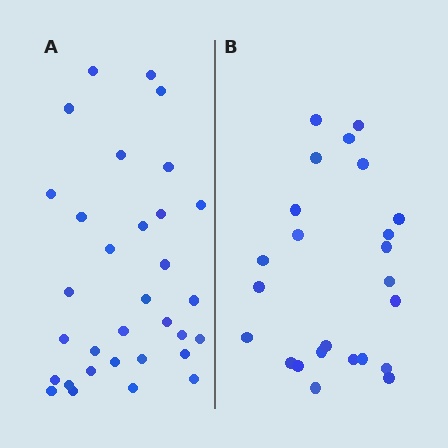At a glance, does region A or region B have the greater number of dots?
Region A (the left region) has more dots.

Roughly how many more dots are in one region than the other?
Region A has roughly 8 or so more dots than region B.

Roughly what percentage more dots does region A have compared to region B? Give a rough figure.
About 35% more.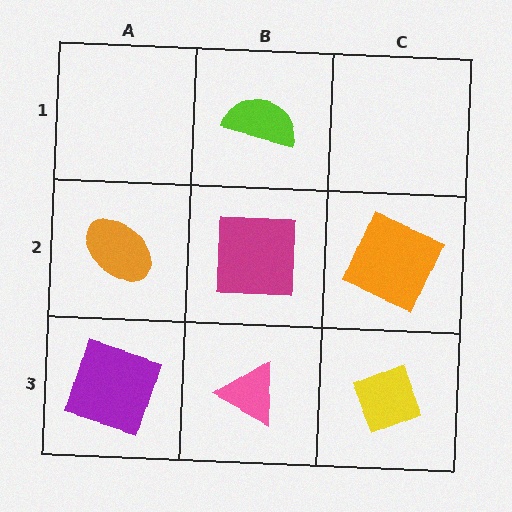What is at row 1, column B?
A lime semicircle.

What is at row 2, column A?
An orange ellipse.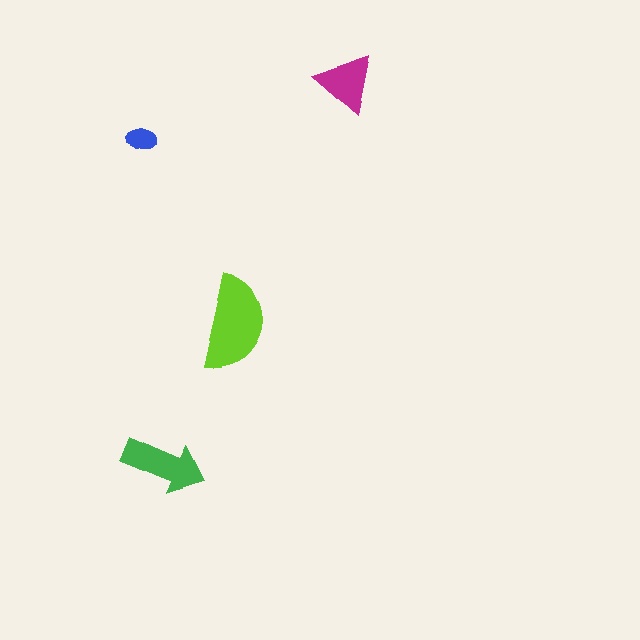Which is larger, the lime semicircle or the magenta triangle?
The lime semicircle.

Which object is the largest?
The lime semicircle.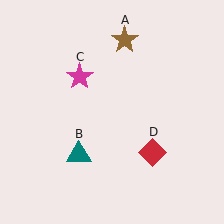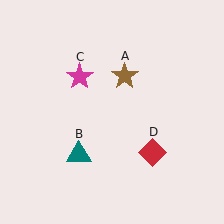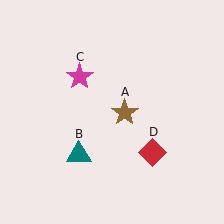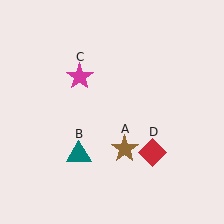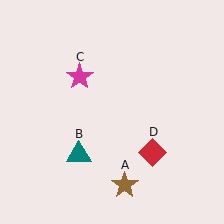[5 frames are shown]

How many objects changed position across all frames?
1 object changed position: brown star (object A).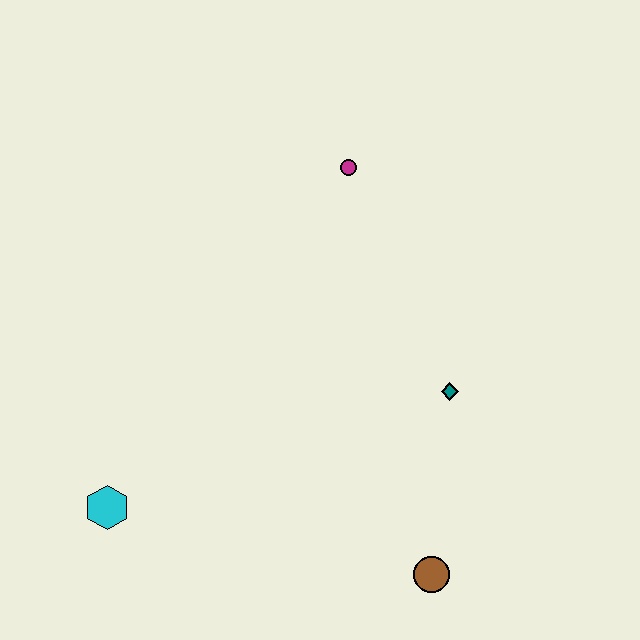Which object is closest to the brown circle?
The teal diamond is closest to the brown circle.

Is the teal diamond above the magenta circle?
No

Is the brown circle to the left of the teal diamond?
Yes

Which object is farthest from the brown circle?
The magenta circle is farthest from the brown circle.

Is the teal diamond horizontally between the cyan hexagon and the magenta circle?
No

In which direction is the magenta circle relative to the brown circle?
The magenta circle is above the brown circle.